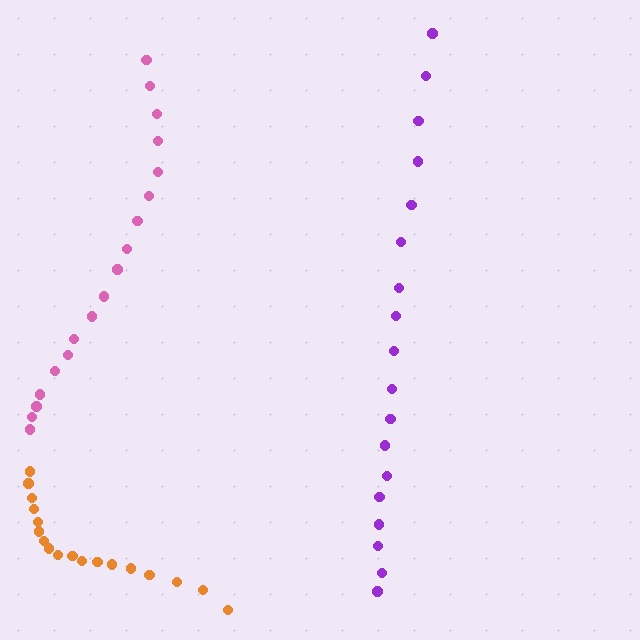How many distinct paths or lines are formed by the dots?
There are 3 distinct paths.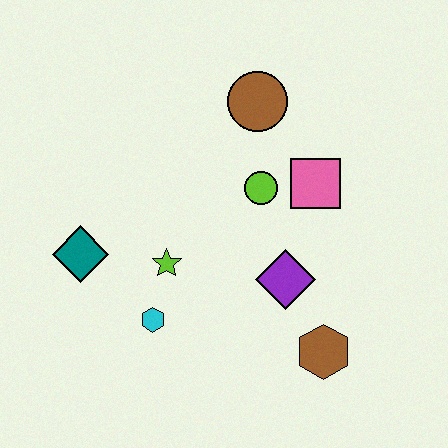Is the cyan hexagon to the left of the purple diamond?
Yes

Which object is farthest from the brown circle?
The brown hexagon is farthest from the brown circle.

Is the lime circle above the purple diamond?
Yes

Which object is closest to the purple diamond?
The brown hexagon is closest to the purple diamond.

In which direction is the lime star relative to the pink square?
The lime star is to the left of the pink square.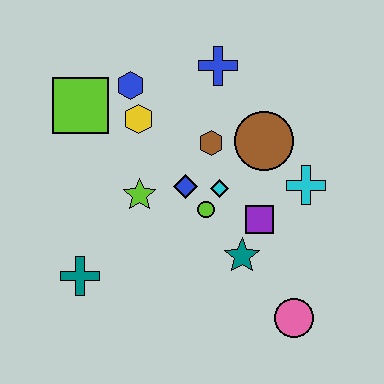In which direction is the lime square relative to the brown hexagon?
The lime square is to the left of the brown hexagon.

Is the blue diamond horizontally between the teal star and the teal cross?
Yes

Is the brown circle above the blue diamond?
Yes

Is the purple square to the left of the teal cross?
No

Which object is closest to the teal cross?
The lime star is closest to the teal cross.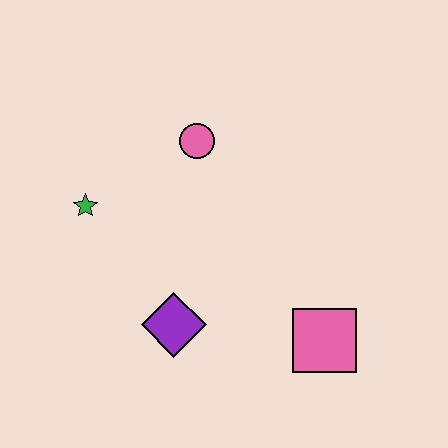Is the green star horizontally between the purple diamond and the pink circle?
No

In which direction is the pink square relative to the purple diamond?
The pink square is to the right of the purple diamond.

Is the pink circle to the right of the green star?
Yes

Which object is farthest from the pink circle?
The pink square is farthest from the pink circle.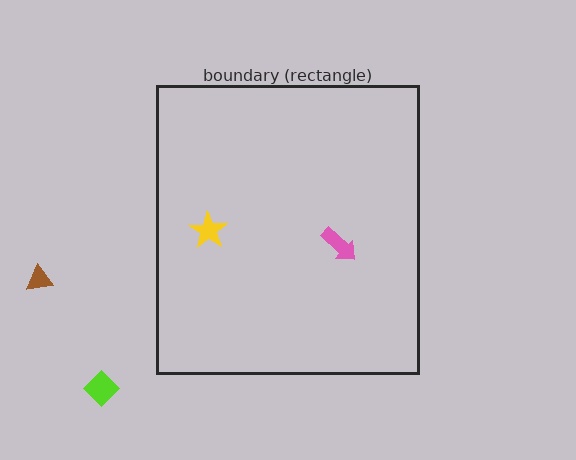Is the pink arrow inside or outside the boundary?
Inside.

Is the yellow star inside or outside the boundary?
Inside.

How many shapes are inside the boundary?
2 inside, 2 outside.